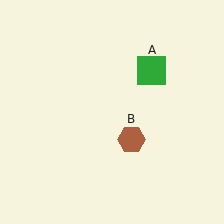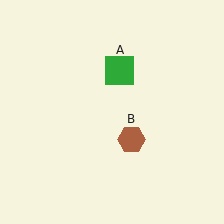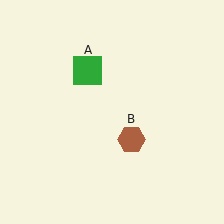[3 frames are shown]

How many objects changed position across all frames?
1 object changed position: green square (object A).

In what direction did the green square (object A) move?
The green square (object A) moved left.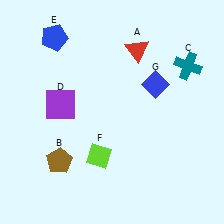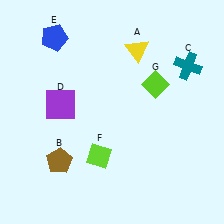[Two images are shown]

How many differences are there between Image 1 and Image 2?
There are 2 differences between the two images.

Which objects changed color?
A changed from red to yellow. G changed from blue to lime.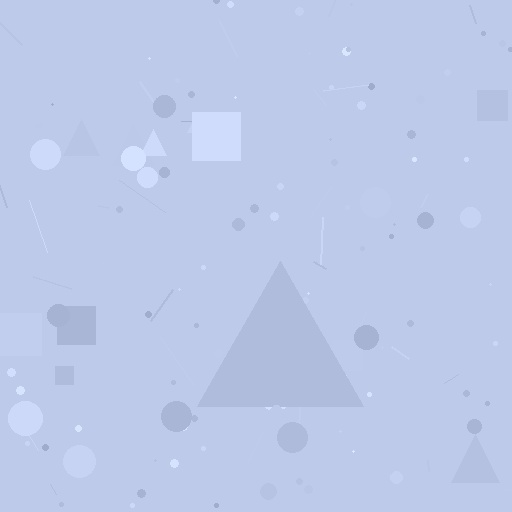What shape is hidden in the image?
A triangle is hidden in the image.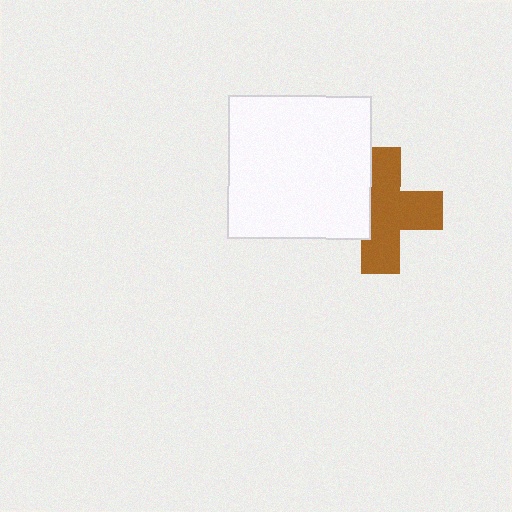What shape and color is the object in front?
The object in front is a white square.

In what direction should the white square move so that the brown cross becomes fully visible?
The white square should move left. That is the shortest direction to clear the overlap and leave the brown cross fully visible.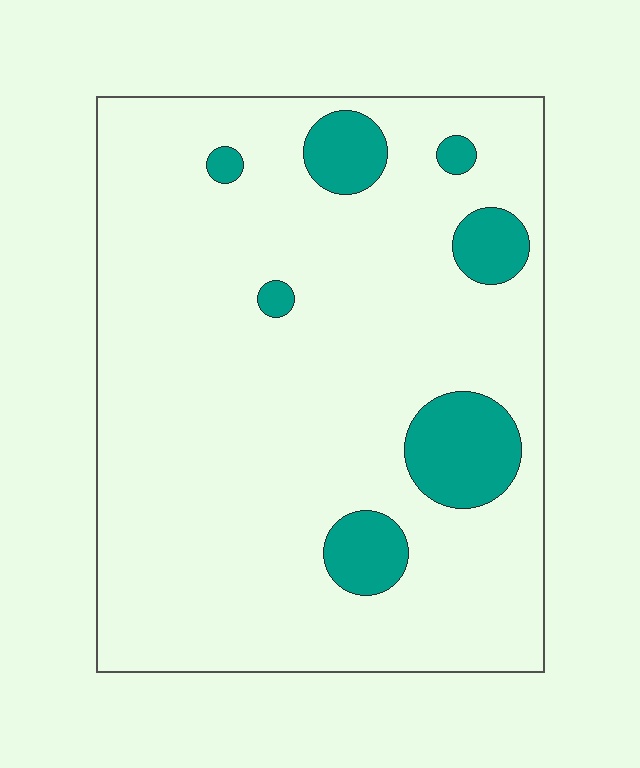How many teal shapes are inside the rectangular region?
7.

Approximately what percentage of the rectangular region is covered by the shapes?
Approximately 10%.